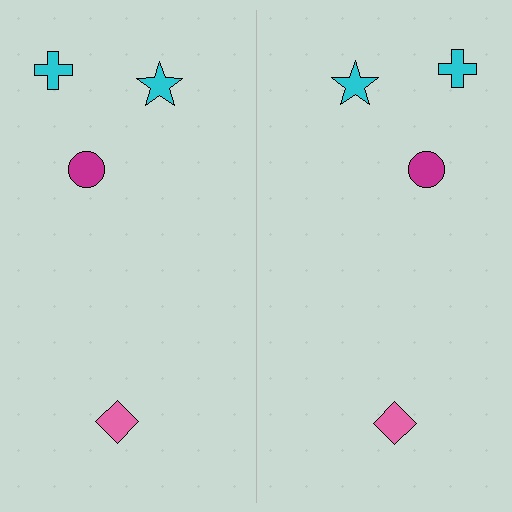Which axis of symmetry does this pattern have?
The pattern has a vertical axis of symmetry running through the center of the image.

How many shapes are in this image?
There are 8 shapes in this image.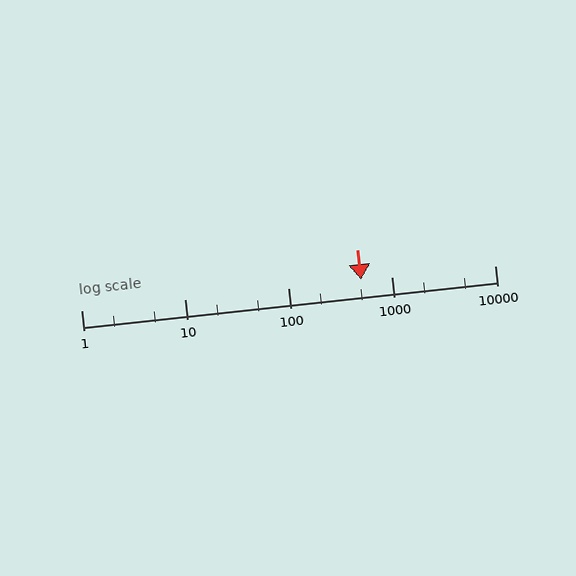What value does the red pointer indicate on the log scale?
The pointer indicates approximately 510.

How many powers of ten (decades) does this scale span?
The scale spans 4 decades, from 1 to 10000.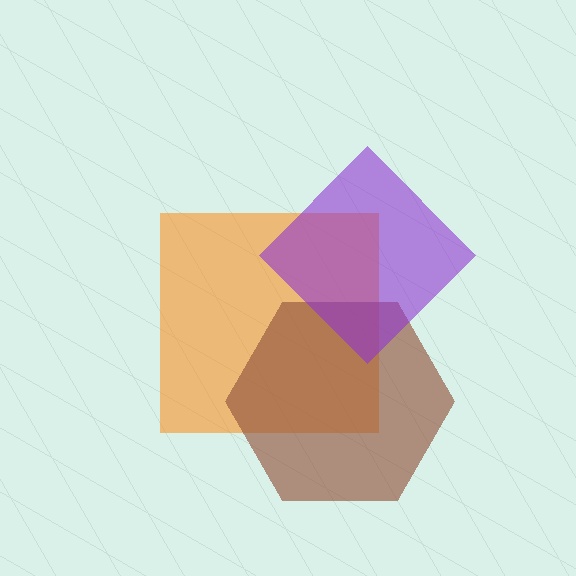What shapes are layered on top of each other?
The layered shapes are: an orange square, a brown hexagon, a purple diamond.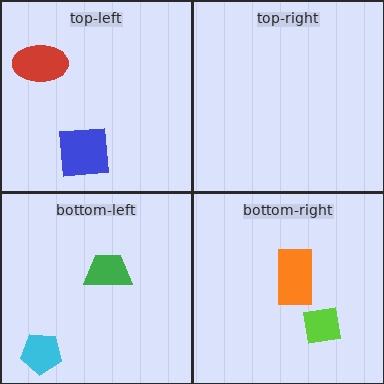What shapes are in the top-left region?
The red ellipse, the blue square.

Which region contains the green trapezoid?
The bottom-left region.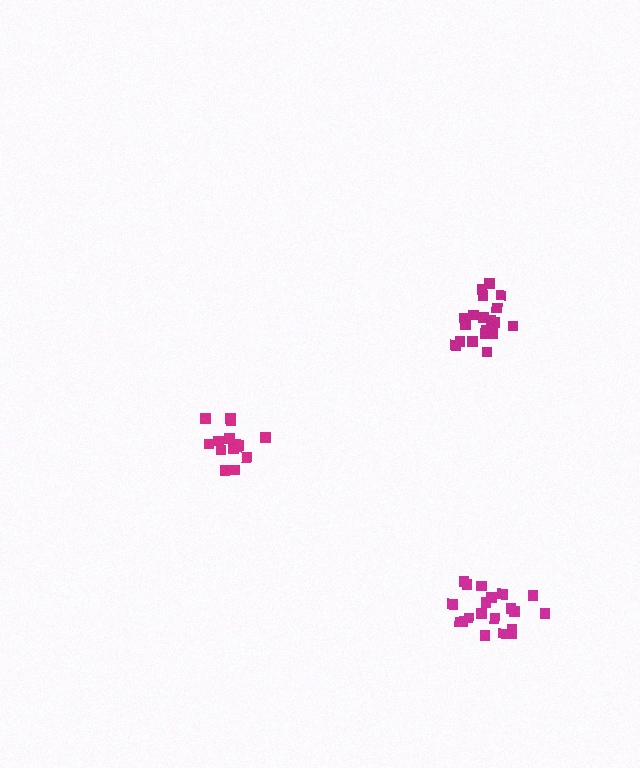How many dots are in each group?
Group 1: 19 dots, Group 2: 14 dots, Group 3: 20 dots (53 total).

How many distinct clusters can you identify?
There are 3 distinct clusters.